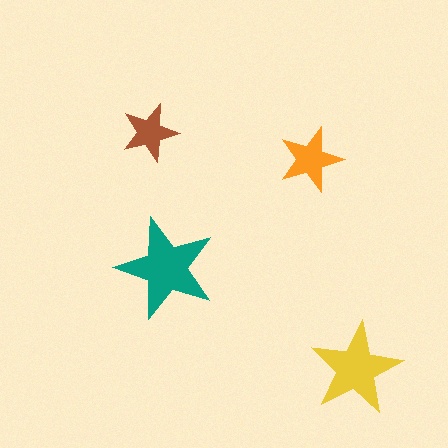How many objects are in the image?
There are 4 objects in the image.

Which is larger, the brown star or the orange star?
The orange one.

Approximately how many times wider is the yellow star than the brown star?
About 1.5 times wider.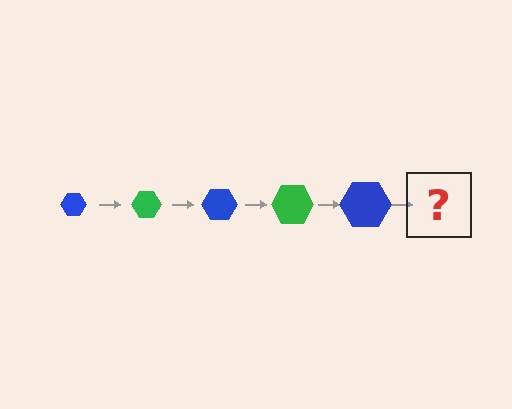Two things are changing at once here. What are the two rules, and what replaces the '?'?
The two rules are that the hexagon grows larger each step and the color cycles through blue and green. The '?' should be a green hexagon, larger than the previous one.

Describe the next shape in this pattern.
It should be a green hexagon, larger than the previous one.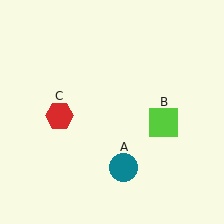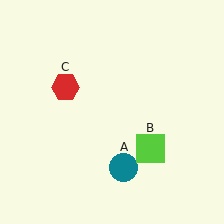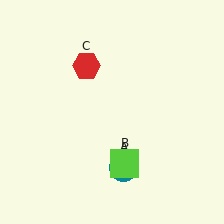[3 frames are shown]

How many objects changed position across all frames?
2 objects changed position: lime square (object B), red hexagon (object C).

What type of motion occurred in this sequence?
The lime square (object B), red hexagon (object C) rotated clockwise around the center of the scene.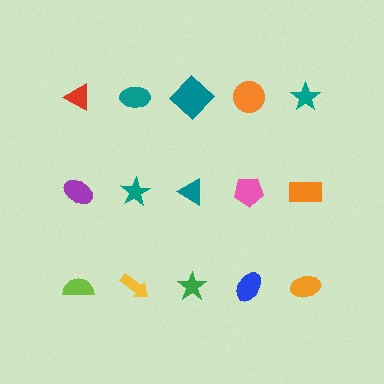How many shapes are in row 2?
5 shapes.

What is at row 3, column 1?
A lime semicircle.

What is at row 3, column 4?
A blue ellipse.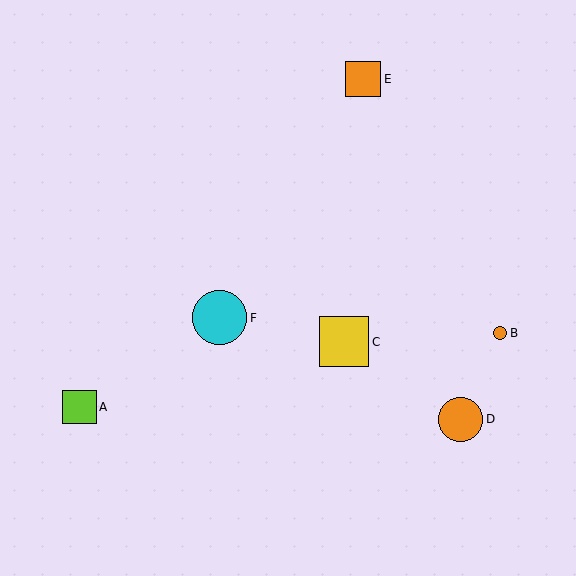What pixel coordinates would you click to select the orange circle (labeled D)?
Click at (461, 419) to select the orange circle D.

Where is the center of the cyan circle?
The center of the cyan circle is at (220, 318).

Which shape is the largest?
The cyan circle (labeled F) is the largest.